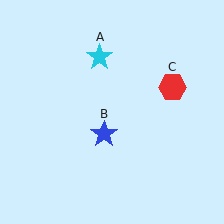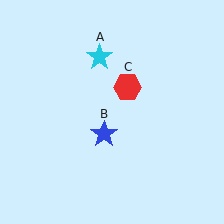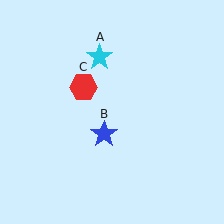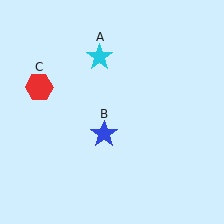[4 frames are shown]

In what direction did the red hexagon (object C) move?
The red hexagon (object C) moved left.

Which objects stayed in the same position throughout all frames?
Cyan star (object A) and blue star (object B) remained stationary.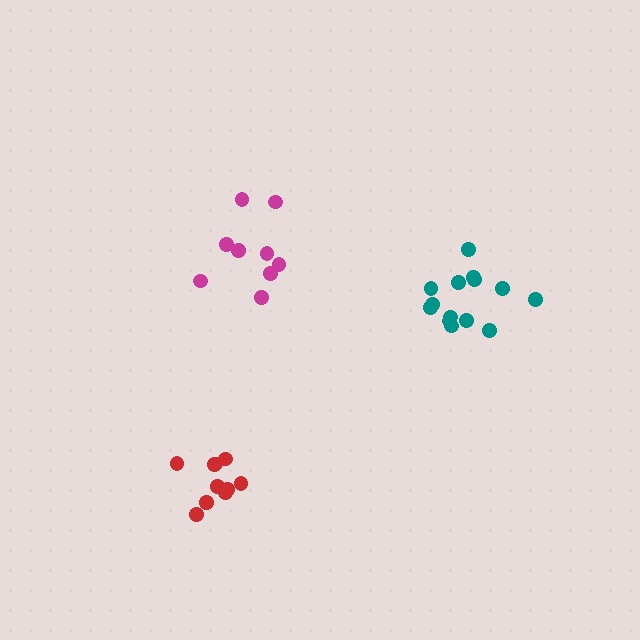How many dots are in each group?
Group 1: 9 dots, Group 2: 10 dots, Group 3: 14 dots (33 total).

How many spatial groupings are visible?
There are 3 spatial groupings.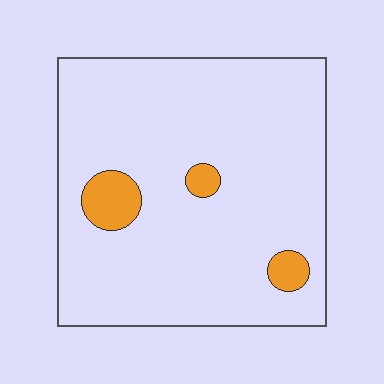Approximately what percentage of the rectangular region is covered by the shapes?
Approximately 5%.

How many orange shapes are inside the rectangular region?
3.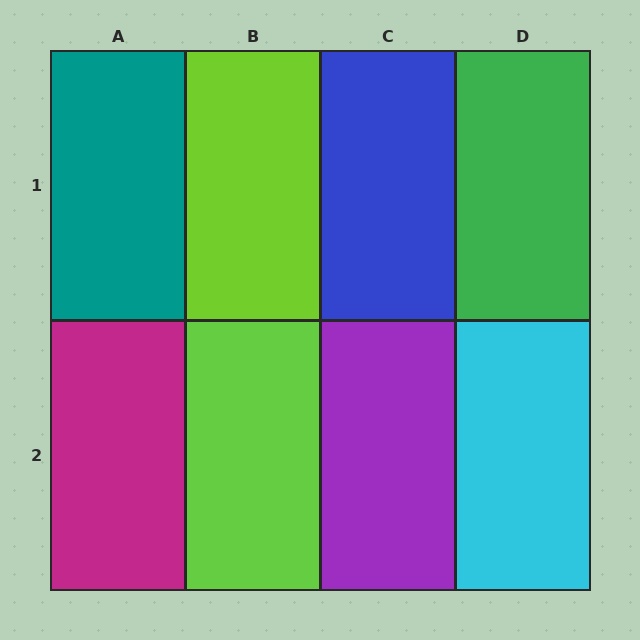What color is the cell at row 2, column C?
Purple.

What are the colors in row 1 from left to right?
Teal, lime, blue, green.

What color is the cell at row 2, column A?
Magenta.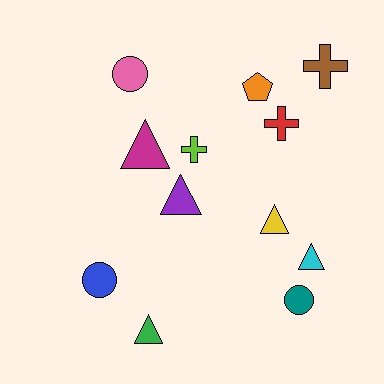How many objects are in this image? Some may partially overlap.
There are 12 objects.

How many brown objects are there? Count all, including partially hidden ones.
There is 1 brown object.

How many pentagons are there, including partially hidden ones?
There is 1 pentagon.